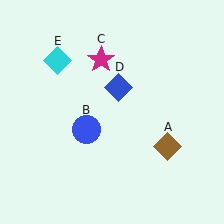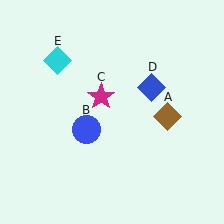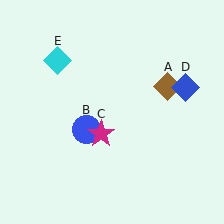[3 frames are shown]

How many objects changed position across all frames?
3 objects changed position: brown diamond (object A), magenta star (object C), blue diamond (object D).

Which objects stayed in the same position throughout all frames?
Blue circle (object B) and cyan diamond (object E) remained stationary.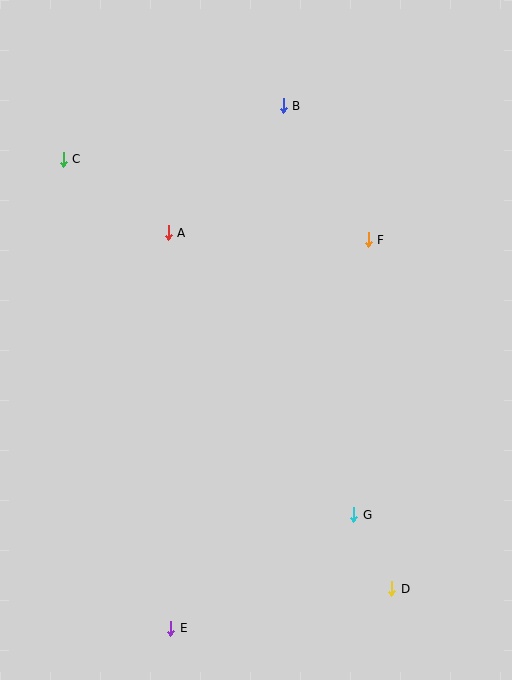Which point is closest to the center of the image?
Point A at (168, 233) is closest to the center.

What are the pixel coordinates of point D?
Point D is at (392, 589).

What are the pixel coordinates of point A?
Point A is at (168, 233).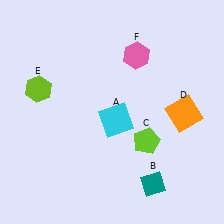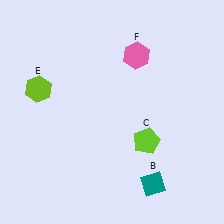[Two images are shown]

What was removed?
The cyan square (A), the orange square (D) were removed in Image 2.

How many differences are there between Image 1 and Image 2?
There are 2 differences between the two images.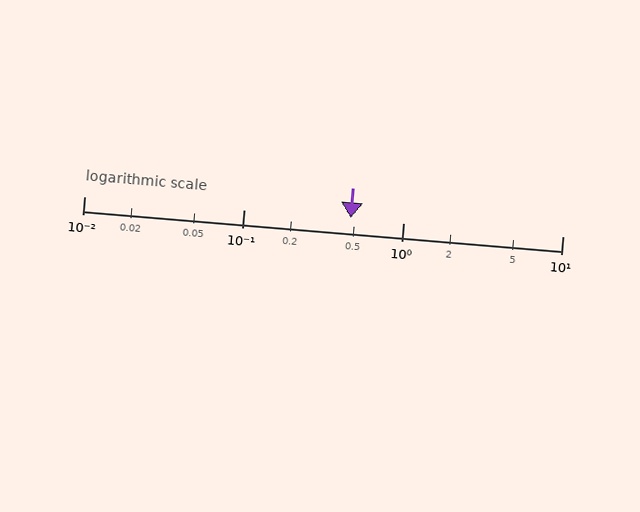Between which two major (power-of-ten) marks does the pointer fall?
The pointer is between 0.1 and 1.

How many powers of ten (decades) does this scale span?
The scale spans 3 decades, from 0.01 to 10.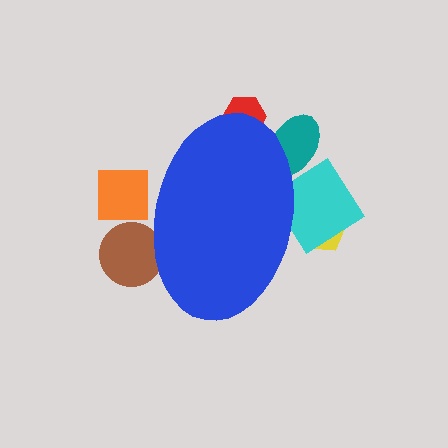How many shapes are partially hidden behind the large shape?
6 shapes are partially hidden.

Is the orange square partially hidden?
Yes, the orange square is partially hidden behind the blue ellipse.